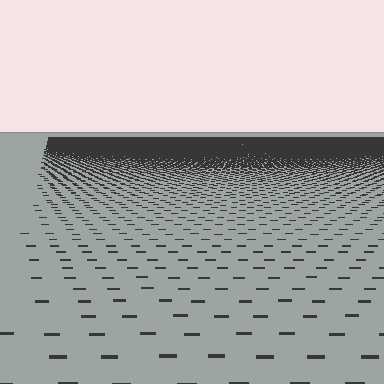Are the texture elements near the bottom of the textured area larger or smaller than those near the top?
Larger. Near the bottom, elements are closer to the viewer and appear at a bigger on-screen size.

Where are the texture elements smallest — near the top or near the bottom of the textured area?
Near the top.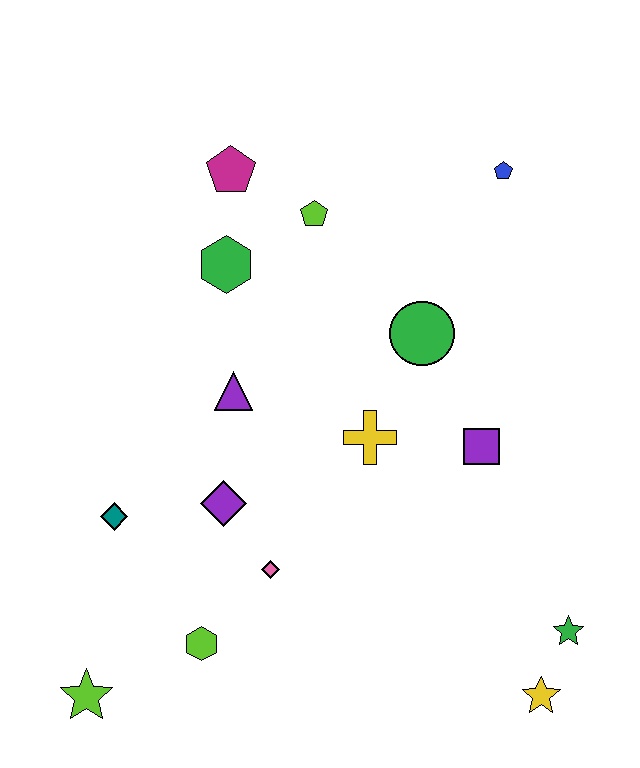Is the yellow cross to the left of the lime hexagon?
No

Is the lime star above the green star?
No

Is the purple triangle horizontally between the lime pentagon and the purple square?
No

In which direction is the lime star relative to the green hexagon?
The lime star is below the green hexagon.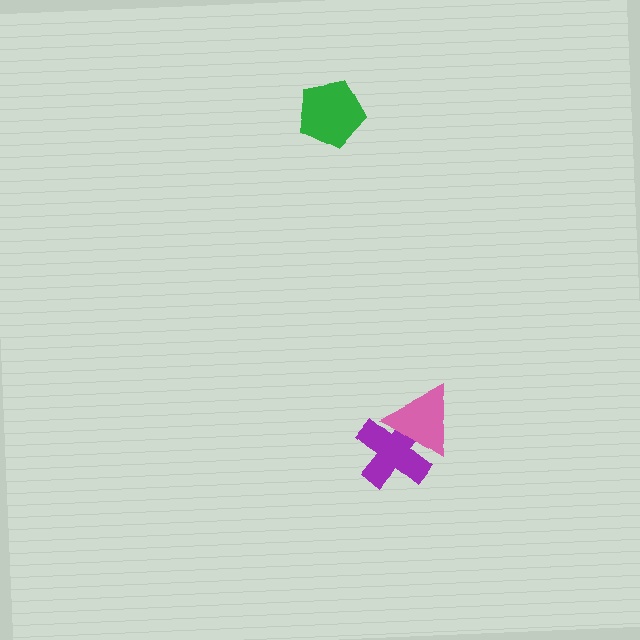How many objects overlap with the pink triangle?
1 object overlaps with the pink triangle.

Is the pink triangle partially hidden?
No, no other shape covers it.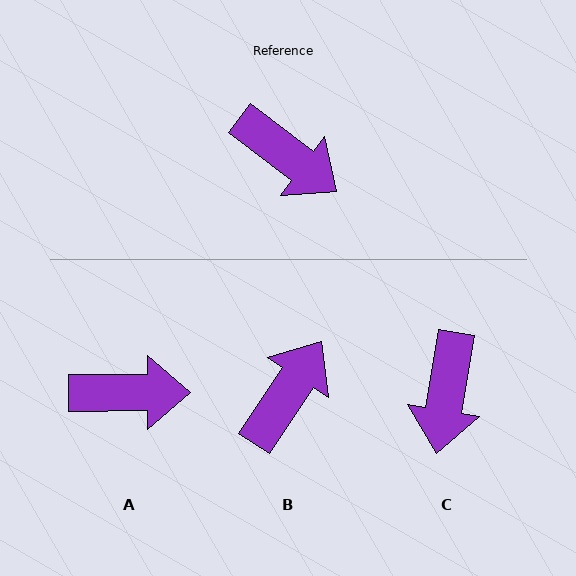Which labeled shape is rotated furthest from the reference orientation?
B, about 93 degrees away.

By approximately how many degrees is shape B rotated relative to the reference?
Approximately 93 degrees counter-clockwise.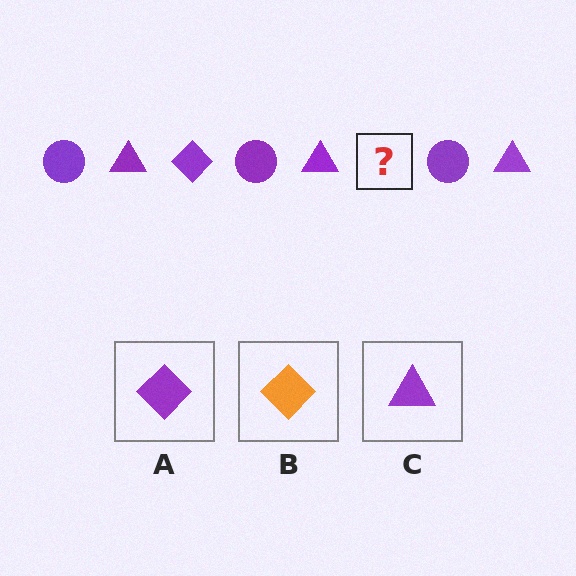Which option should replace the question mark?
Option A.